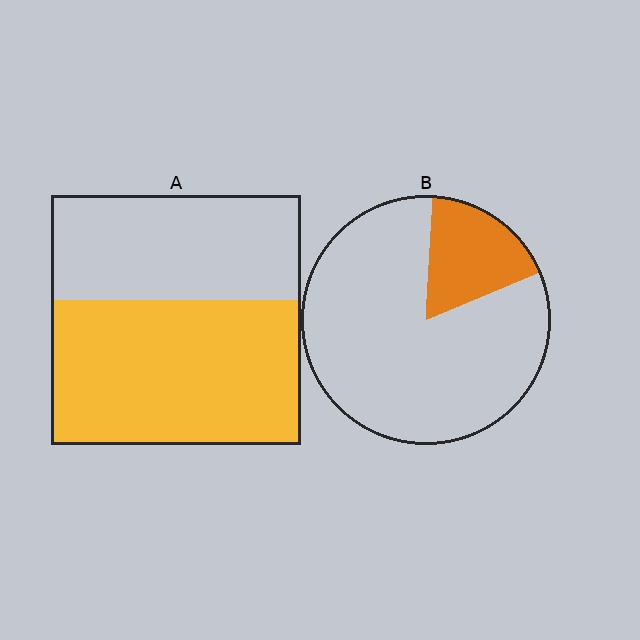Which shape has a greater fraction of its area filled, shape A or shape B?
Shape A.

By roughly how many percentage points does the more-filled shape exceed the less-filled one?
By roughly 40 percentage points (A over B).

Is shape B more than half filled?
No.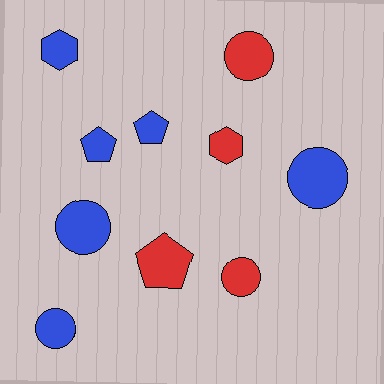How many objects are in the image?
There are 10 objects.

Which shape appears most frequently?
Circle, with 5 objects.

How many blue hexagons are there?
There is 1 blue hexagon.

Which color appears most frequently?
Blue, with 6 objects.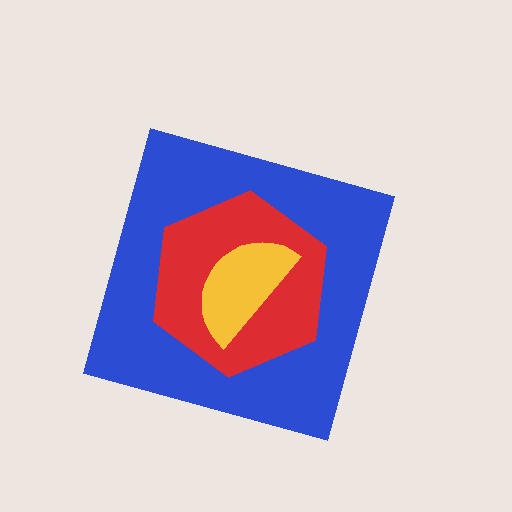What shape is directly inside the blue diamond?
The red hexagon.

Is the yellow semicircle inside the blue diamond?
Yes.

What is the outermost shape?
The blue diamond.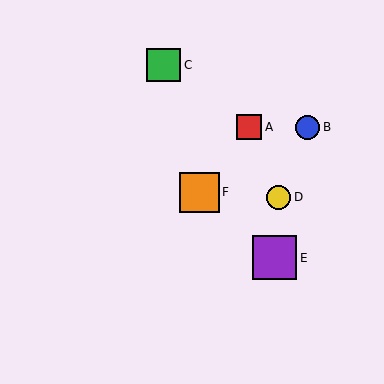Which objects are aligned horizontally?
Objects A, B are aligned horizontally.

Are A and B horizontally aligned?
Yes, both are at y≈127.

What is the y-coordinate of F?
Object F is at y≈192.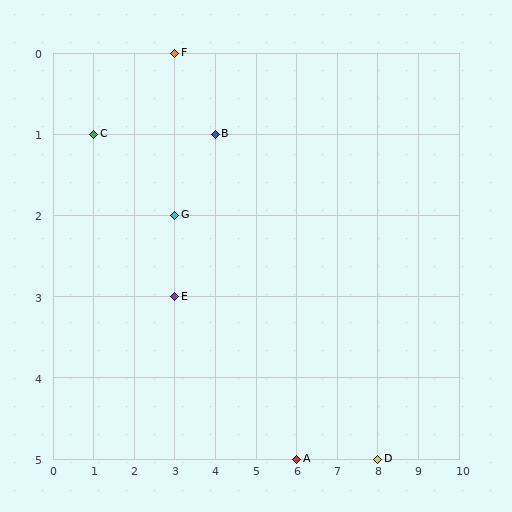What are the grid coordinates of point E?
Point E is at grid coordinates (3, 3).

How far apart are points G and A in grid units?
Points G and A are 3 columns and 3 rows apart (about 4.2 grid units diagonally).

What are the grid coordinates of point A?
Point A is at grid coordinates (6, 5).